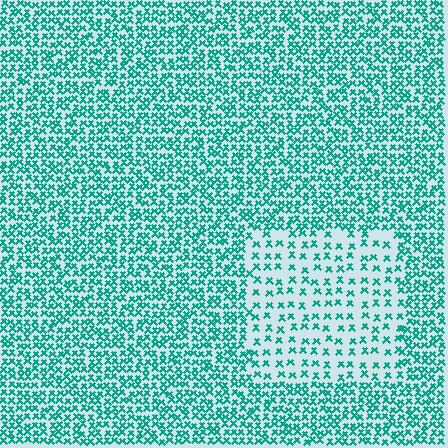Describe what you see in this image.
The image contains small teal elements arranged at two different densities. A rectangle-shaped region is visible where the elements are less densely packed than the surrounding area.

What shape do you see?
I see a rectangle.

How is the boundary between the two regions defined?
The boundary is defined by a change in element density (approximately 2.3x ratio). All elements are the same color, size, and shape.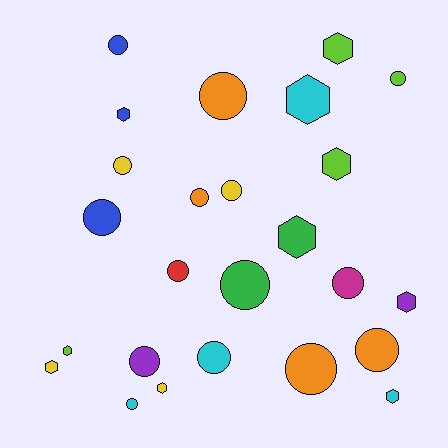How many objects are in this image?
There are 25 objects.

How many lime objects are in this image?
There are 4 lime objects.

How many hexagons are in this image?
There are 10 hexagons.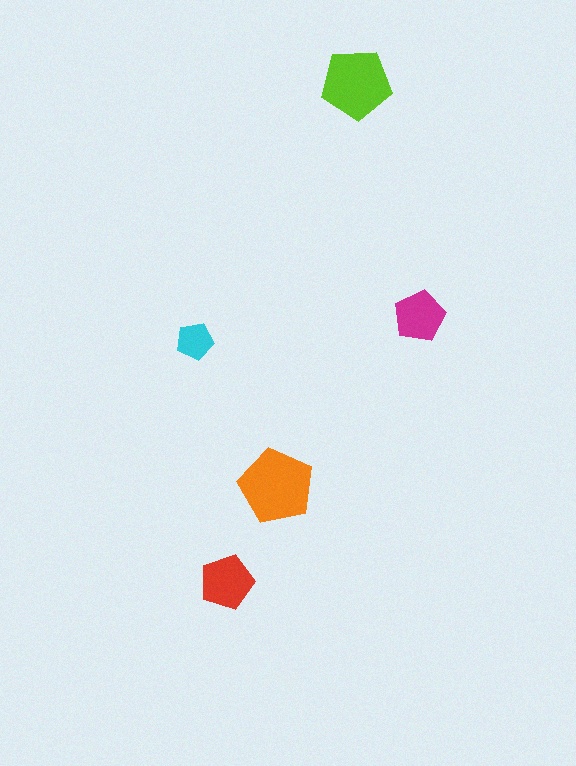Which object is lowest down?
The red pentagon is bottommost.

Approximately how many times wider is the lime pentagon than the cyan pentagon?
About 2 times wider.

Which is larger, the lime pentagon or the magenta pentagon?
The lime one.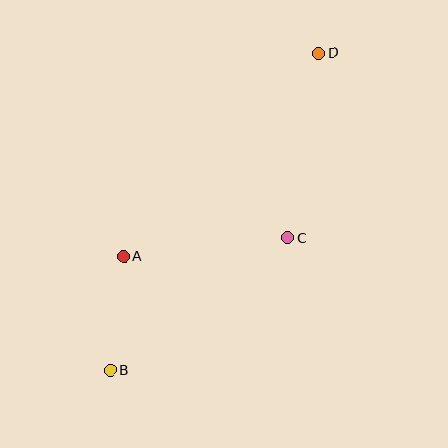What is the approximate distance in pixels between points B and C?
The distance between B and C is approximately 221 pixels.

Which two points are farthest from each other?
Points B and D are farthest from each other.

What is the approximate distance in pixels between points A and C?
The distance between A and C is approximately 165 pixels.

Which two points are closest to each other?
Points A and B are closest to each other.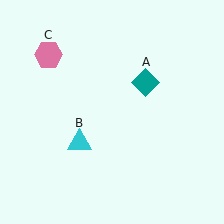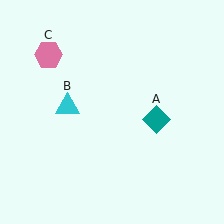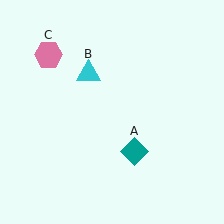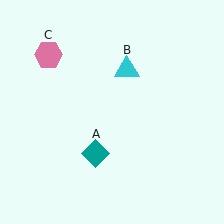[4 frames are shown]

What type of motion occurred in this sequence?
The teal diamond (object A), cyan triangle (object B) rotated clockwise around the center of the scene.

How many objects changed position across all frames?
2 objects changed position: teal diamond (object A), cyan triangle (object B).